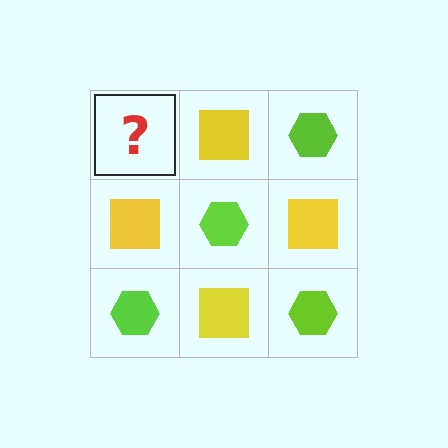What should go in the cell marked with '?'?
The missing cell should contain a lime hexagon.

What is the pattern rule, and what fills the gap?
The rule is that it alternates lime hexagon and yellow square in a checkerboard pattern. The gap should be filled with a lime hexagon.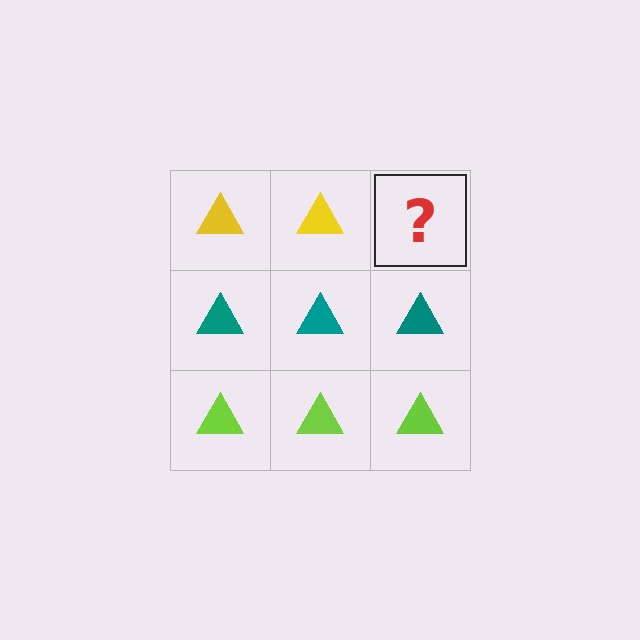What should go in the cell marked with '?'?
The missing cell should contain a yellow triangle.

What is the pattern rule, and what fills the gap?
The rule is that each row has a consistent color. The gap should be filled with a yellow triangle.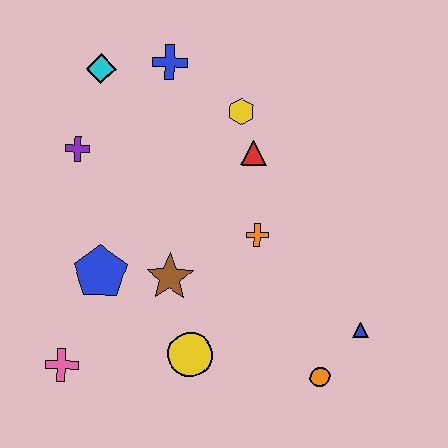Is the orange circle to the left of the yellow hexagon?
No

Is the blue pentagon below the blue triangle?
No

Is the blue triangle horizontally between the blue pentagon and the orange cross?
No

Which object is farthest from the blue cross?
The orange circle is farthest from the blue cross.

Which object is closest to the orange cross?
The red triangle is closest to the orange cross.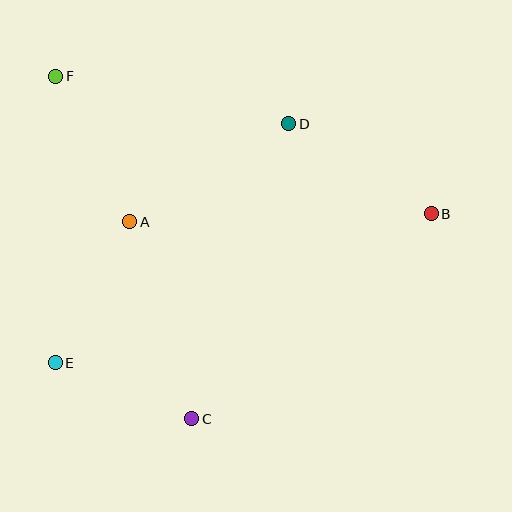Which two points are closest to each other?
Points C and E are closest to each other.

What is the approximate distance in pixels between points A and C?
The distance between A and C is approximately 207 pixels.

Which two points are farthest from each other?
Points B and E are farthest from each other.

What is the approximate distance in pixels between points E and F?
The distance between E and F is approximately 287 pixels.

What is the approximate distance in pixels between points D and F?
The distance between D and F is approximately 238 pixels.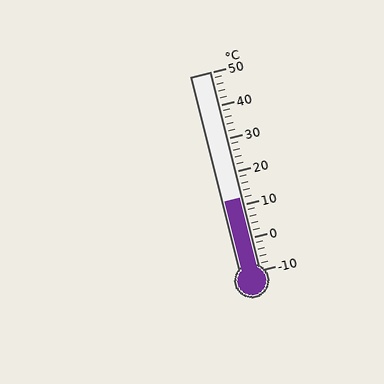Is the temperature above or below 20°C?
The temperature is below 20°C.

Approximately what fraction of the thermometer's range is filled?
The thermometer is filled to approximately 35% of its range.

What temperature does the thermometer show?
The thermometer shows approximately 12°C.